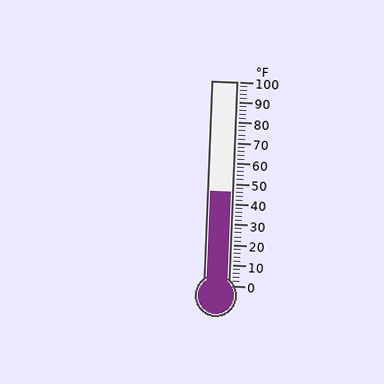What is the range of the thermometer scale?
The thermometer scale ranges from 0°F to 100°F.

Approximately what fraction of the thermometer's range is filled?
The thermometer is filled to approximately 45% of its range.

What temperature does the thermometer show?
The thermometer shows approximately 46°F.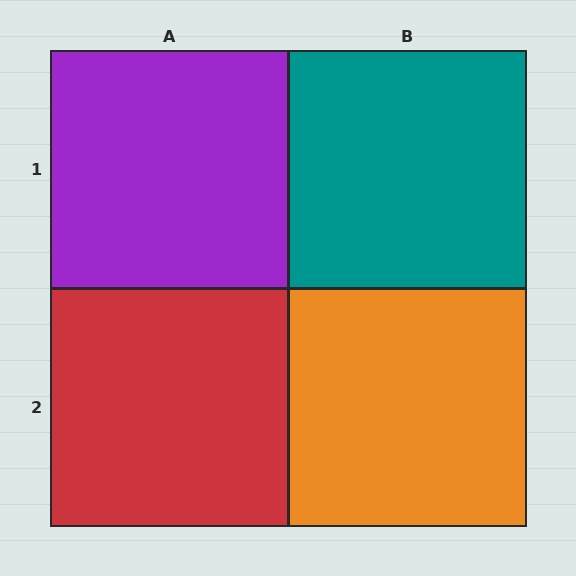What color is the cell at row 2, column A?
Red.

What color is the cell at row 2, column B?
Orange.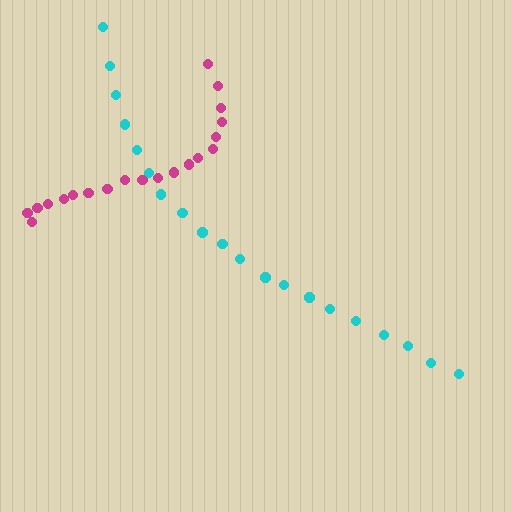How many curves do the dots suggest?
There are 2 distinct paths.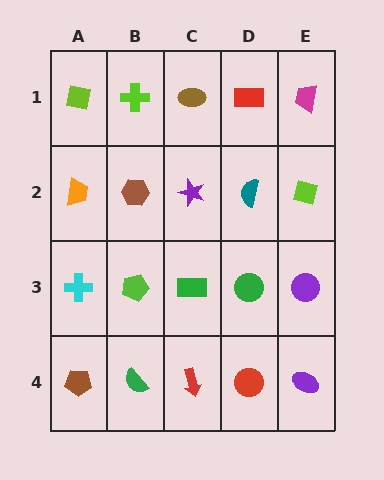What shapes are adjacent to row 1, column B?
A brown hexagon (row 2, column B), a lime square (row 1, column A), a brown ellipse (row 1, column C).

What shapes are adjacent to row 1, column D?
A teal semicircle (row 2, column D), a brown ellipse (row 1, column C), a magenta trapezoid (row 1, column E).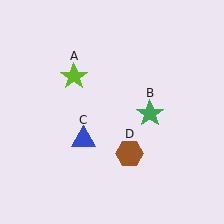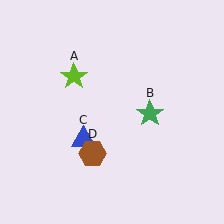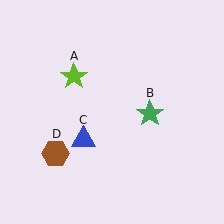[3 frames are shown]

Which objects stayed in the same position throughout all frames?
Lime star (object A) and green star (object B) and blue triangle (object C) remained stationary.